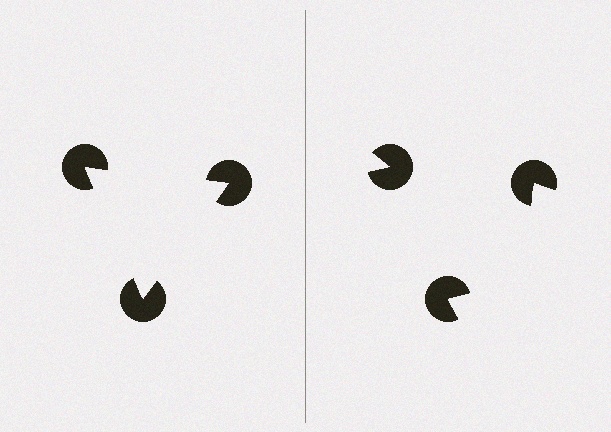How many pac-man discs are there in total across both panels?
6 — 3 on each side.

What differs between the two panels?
The pac-man discs are positioned identically on both sides; only the wedge orientations differ. On the left they align to a triangle; on the right they are misaligned.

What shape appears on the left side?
An illusory triangle.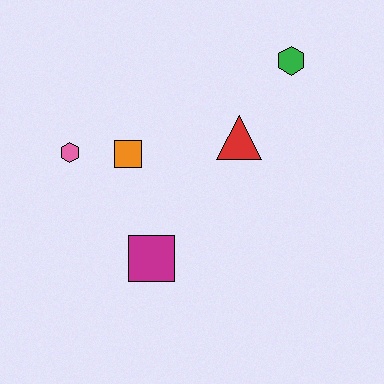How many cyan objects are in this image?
There are no cyan objects.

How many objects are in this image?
There are 5 objects.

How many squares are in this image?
There are 2 squares.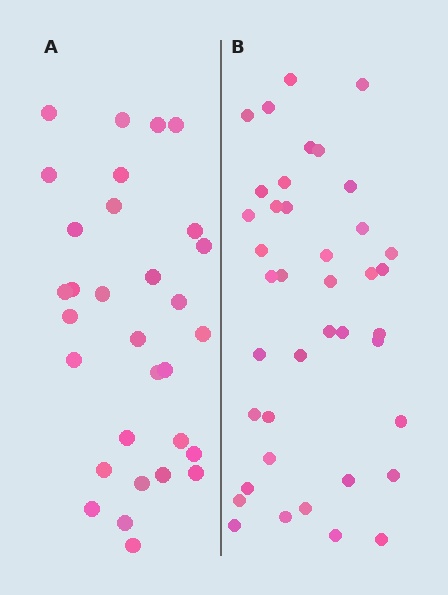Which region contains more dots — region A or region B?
Region B (the right region) has more dots.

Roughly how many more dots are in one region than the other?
Region B has roughly 8 or so more dots than region A.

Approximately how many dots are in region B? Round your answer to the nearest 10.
About 40 dots.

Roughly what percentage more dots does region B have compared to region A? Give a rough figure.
About 30% more.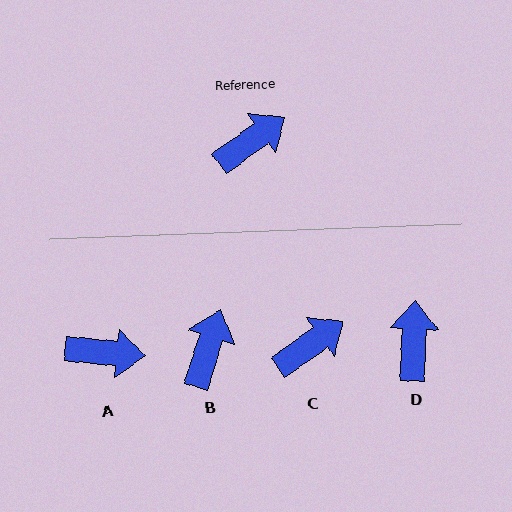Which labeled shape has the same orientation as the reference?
C.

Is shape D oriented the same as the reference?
No, it is off by about 52 degrees.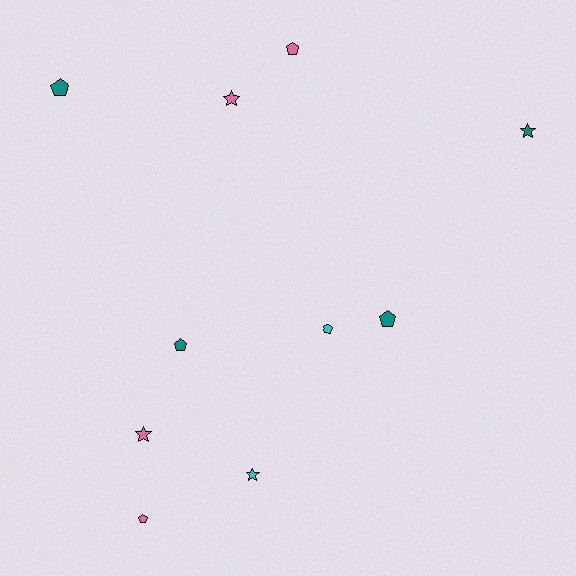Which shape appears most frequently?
Pentagon, with 6 objects.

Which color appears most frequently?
Pink, with 4 objects.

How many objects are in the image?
There are 10 objects.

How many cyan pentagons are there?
There is 1 cyan pentagon.